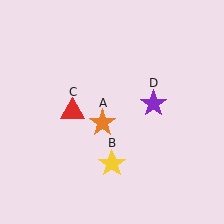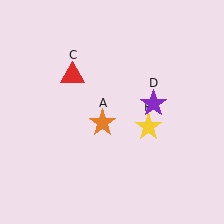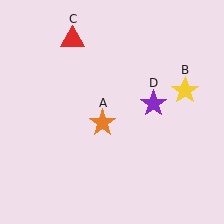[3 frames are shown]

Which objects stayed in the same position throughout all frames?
Orange star (object A) and purple star (object D) remained stationary.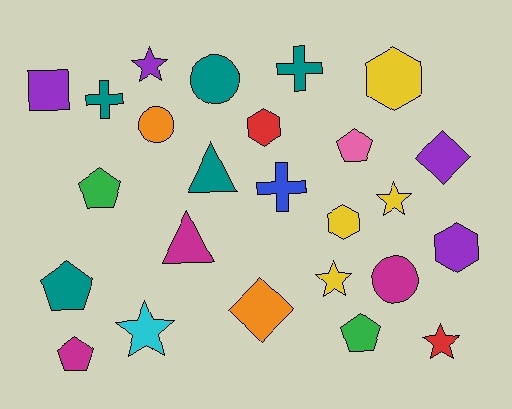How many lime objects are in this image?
There are no lime objects.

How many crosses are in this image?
There are 3 crosses.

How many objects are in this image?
There are 25 objects.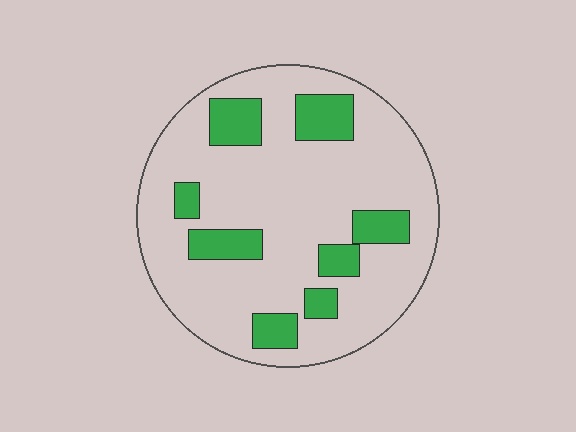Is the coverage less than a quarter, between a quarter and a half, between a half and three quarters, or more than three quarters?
Less than a quarter.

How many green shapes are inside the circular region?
8.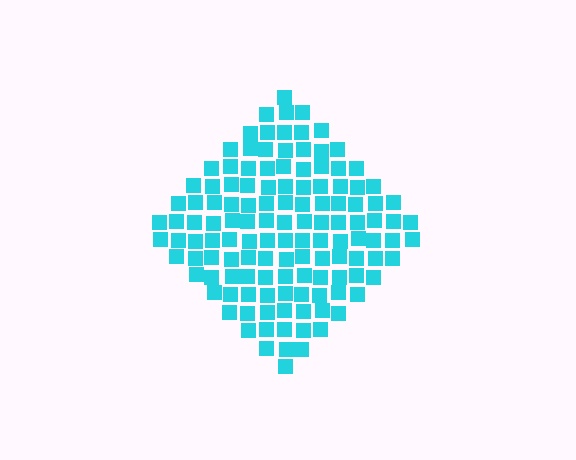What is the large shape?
The large shape is a diamond.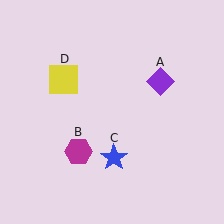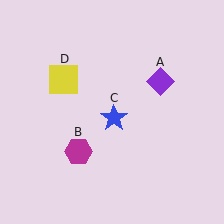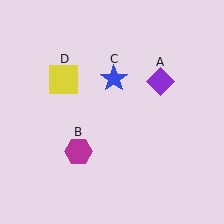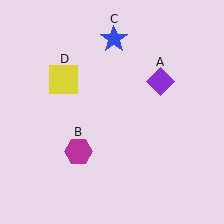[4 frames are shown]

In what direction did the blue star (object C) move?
The blue star (object C) moved up.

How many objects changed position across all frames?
1 object changed position: blue star (object C).